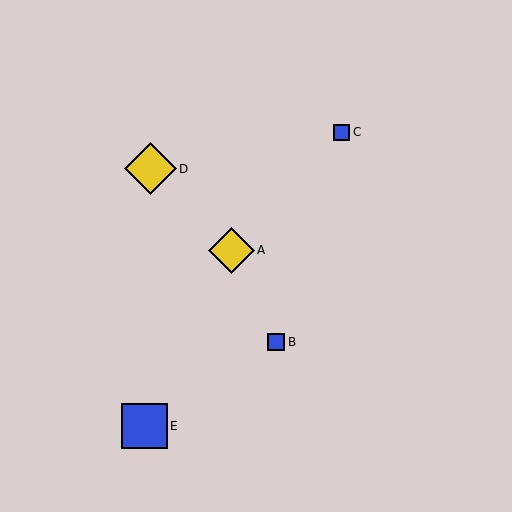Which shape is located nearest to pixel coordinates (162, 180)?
The yellow diamond (labeled D) at (150, 169) is nearest to that location.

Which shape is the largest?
The yellow diamond (labeled D) is the largest.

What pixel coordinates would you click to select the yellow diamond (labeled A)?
Click at (231, 250) to select the yellow diamond A.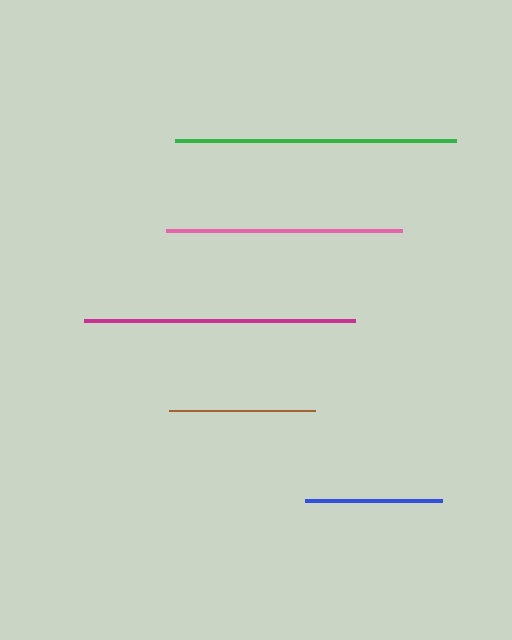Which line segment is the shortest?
The blue line is the shortest at approximately 136 pixels.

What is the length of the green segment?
The green segment is approximately 281 pixels long.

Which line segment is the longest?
The green line is the longest at approximately 281 pixels.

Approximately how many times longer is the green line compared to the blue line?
The green line is approximately 2.1 times the length of the blue line.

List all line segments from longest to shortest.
From longest to shortest: green, magenta, pink, brown, blue.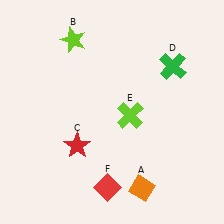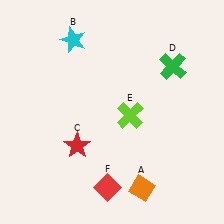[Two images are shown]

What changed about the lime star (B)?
In Image 1, B is lime. In Image 2, it changed to cyan.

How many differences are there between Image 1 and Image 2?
There is 1 difference between the two images.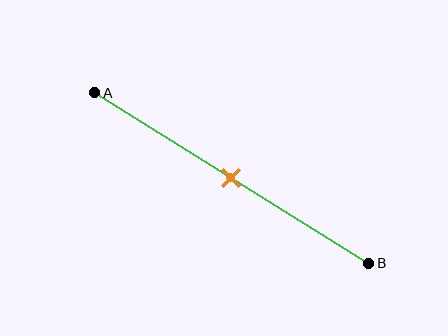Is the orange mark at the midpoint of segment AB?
Yes, the mark is approximately at the midpoint.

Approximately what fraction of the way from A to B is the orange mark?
The orange mark is approximately 50% of the way from A to B.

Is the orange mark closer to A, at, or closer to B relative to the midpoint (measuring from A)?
The orange mark is approximately at the midpoint of segment AB.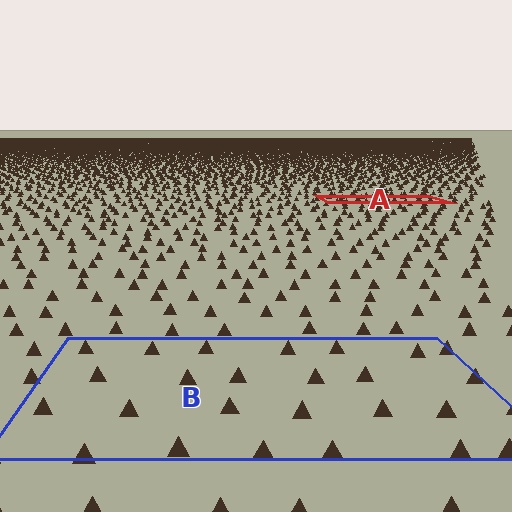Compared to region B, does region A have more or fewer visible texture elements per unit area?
Region A has more texture elements per unit area — they are packed more densely because it is farther away.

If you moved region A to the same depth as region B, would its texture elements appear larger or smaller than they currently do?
They would appear larger. At a closer depth, the same texture elements are projected at a bigger on-screen size.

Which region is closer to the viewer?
Region B is closer. The texture elements there are larger and more spread out.